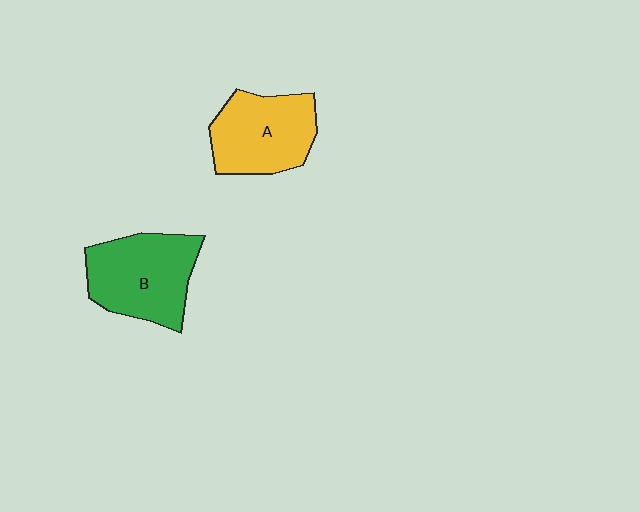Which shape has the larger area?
Shape B (green).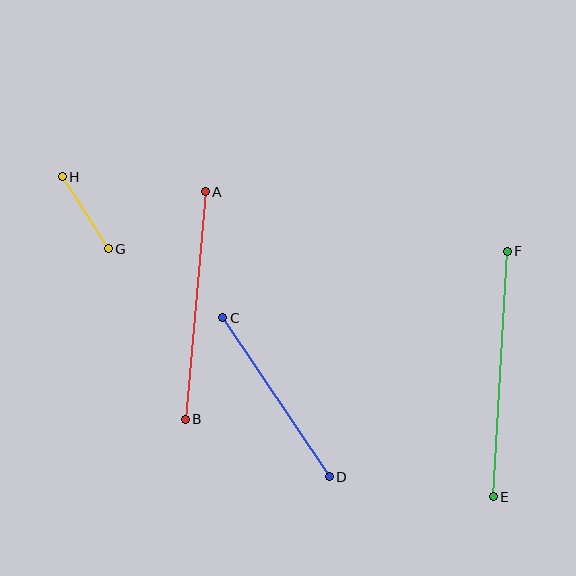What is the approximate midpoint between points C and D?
The midpoint is at approximately (276, 397) pixels.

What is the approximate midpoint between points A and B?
The midpoint is at approximately (195, 305) pixels.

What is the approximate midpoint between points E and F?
The midpoint is at approximately (500, 374) pixels.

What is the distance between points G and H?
The distance is approximately 86 pixels.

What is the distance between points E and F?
The distance is approximately 246 pixels.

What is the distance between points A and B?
The distance is approximately 228 pixels.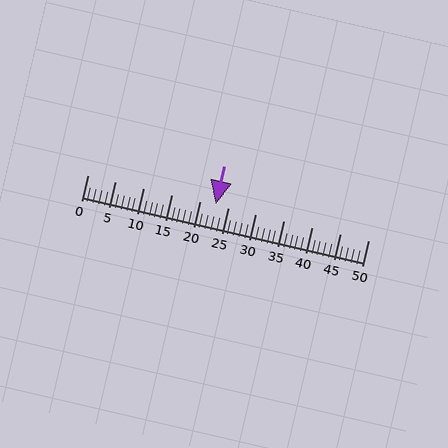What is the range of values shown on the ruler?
The ruler shows values from 0 to 50.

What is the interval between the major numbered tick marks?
The major tick marks are spaced 5 units apart.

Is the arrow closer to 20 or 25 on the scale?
The arrow is closer to 25.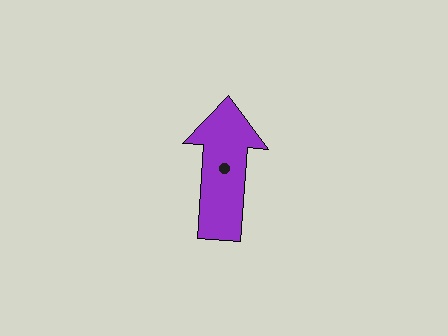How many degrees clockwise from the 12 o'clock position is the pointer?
Approximately 4 degrees.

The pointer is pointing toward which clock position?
Roughly 12 o'clock.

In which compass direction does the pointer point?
North.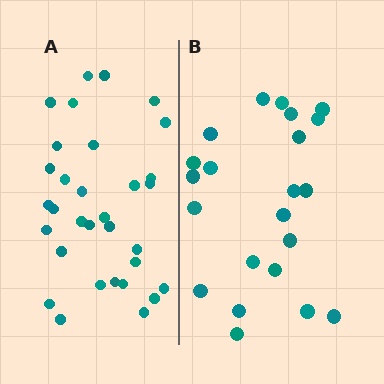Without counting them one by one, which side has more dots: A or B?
Region A (the left region) has more dots.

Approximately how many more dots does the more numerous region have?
Region A has roughly 10 or so more dots than region B.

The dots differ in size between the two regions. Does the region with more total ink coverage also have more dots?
No. Region B has more total ink coverage because its dots are larger, but region A actually contains more individual dots. Total area can be misleading — the number of items is what matters here.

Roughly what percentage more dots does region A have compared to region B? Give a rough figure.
About 45% more.